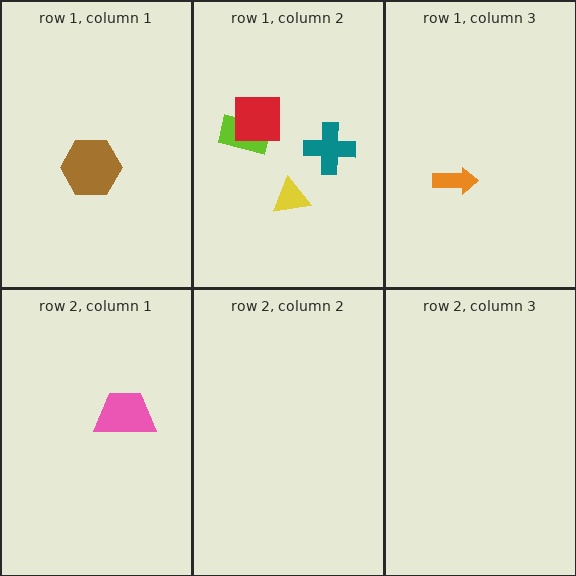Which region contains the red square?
The row 1, column 2 region.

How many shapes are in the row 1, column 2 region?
4.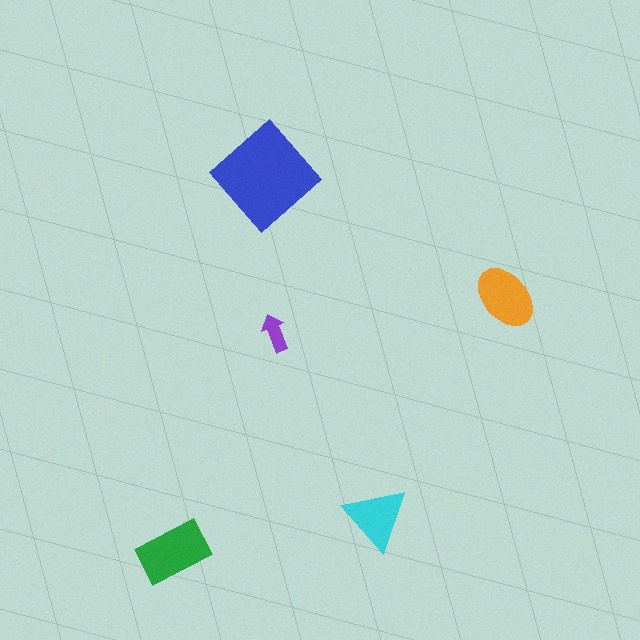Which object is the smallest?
The purple arrow.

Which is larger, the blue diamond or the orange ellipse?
The blue diamond.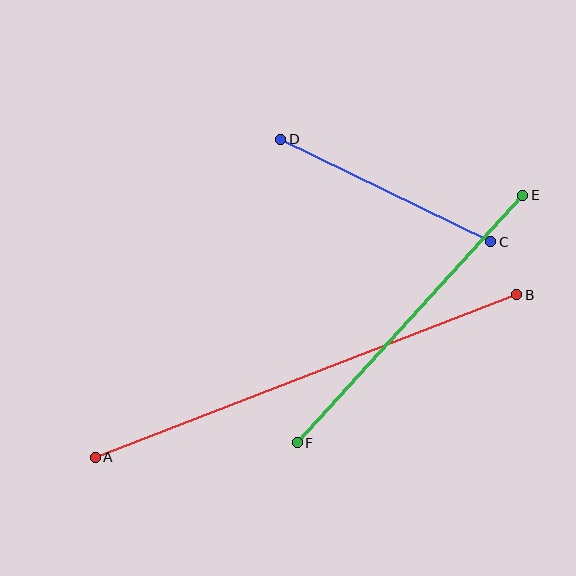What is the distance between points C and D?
The distance is approximately 233 pixels.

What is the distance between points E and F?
The distance is approximately 335 pixels.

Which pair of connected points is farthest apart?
Points A and B are farthest apart.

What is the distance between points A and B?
The distance is approximately 452 pixels.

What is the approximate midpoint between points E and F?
The midpoint is at approximately (410, 319) pixels.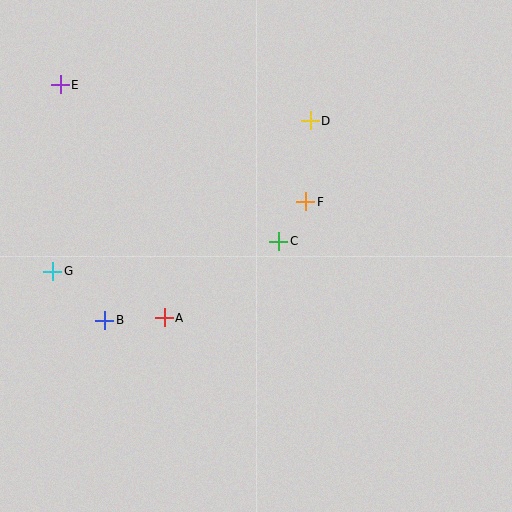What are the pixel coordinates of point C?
Point C is at (279, 241).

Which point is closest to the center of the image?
Point C at (279, 241) is closest to the center.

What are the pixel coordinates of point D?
Point D is at (310, 121).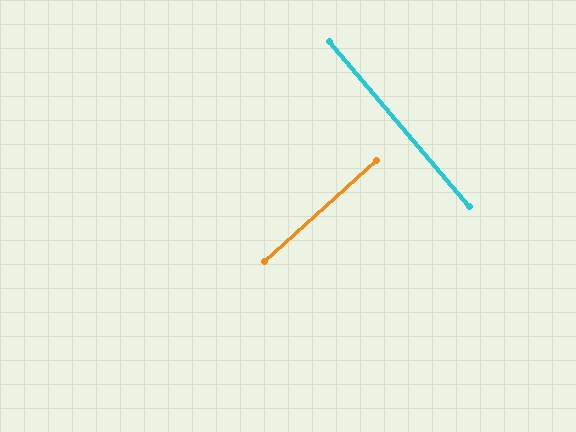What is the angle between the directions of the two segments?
Approximately 88 degrees.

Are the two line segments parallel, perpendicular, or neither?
Perpendicular — they meet at approximately 88°.